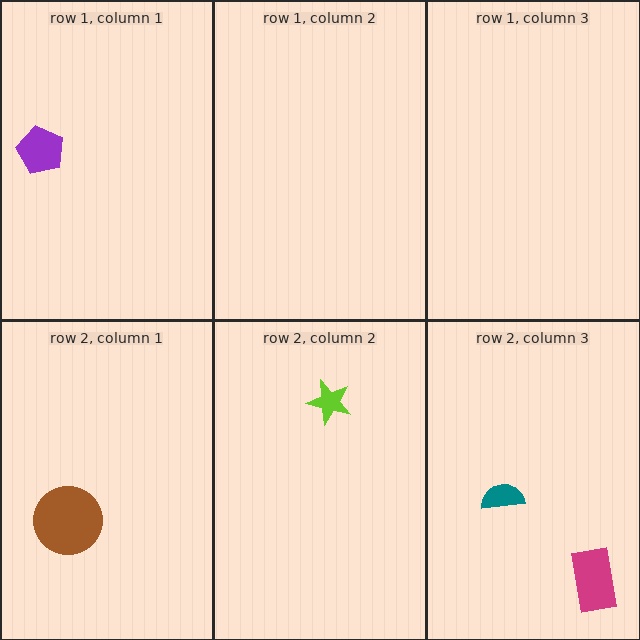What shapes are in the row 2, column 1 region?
The brown circle.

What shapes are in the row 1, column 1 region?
The purple pentagon.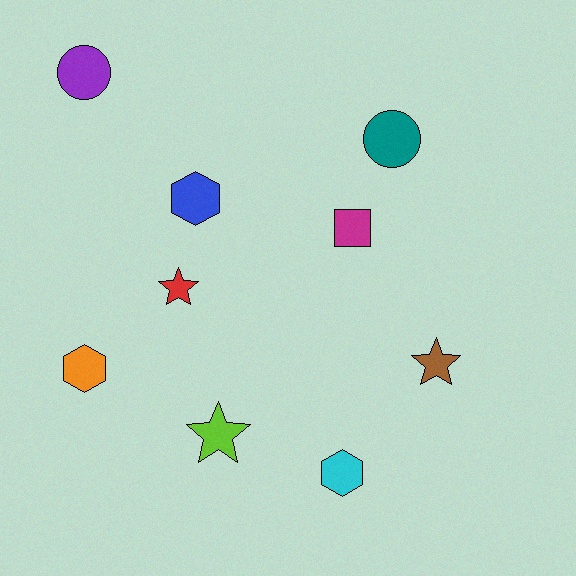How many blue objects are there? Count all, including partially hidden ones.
There is 1 blue object.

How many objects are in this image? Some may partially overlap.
There are 9 objects.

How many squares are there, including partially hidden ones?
There is 1 square.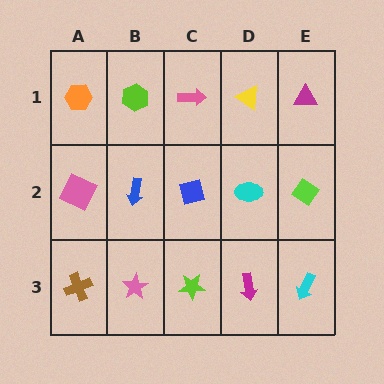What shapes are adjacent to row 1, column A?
A pink square (row 2, column A), a lime hexagon (row 1, column B).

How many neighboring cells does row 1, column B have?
3.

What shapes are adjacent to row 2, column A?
An orange hexagon (row 1, column A), a brown cross (row 3, column A), a blue arrow (row 2, column B).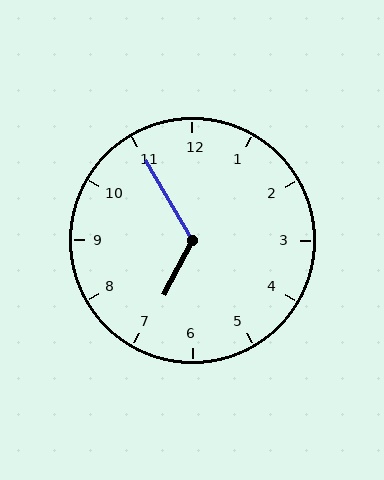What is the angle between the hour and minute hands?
Approximately 122 degrees.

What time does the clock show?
6:55.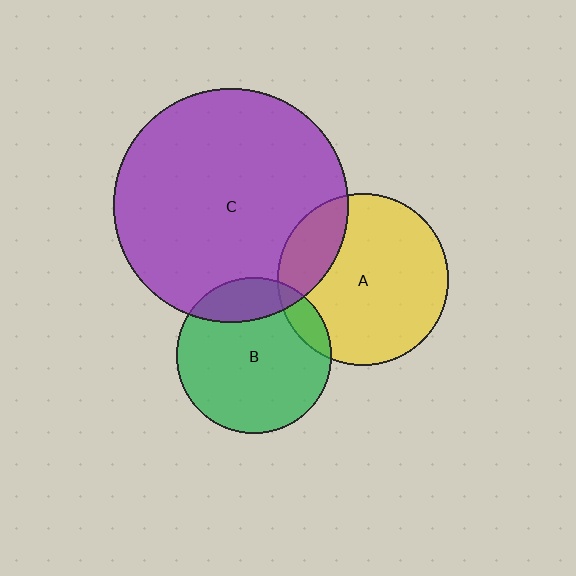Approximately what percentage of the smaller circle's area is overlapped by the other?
Approximately 20%.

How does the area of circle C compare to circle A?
Approximately 1.9 times.